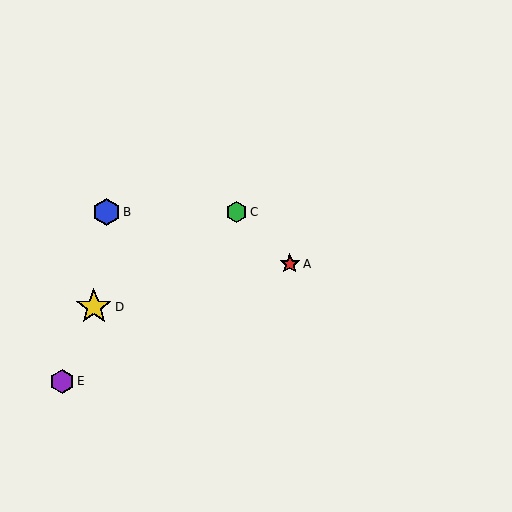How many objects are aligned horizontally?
2 objects (B, C) are aligned horizontally.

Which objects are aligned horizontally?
Objects B, C are aligned horizontally.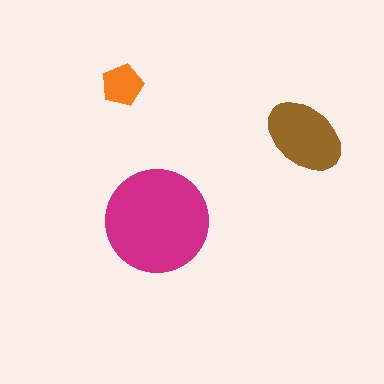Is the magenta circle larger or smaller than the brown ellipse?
Larger.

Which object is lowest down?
The magenta circle is bottommost.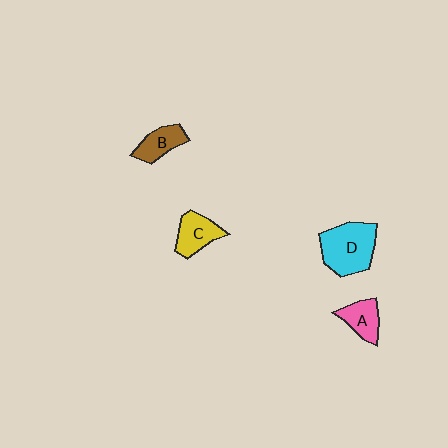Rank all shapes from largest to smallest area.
From largest to smallest: D (cyan), C (yellow), A (pink), B (brown).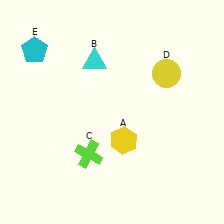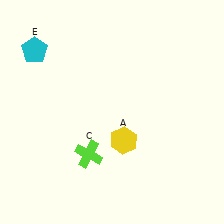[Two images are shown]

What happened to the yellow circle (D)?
The yellow circle (D) was removed in Image 2. It was in the top-right area of Image 1.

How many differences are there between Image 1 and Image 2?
There are 2 differences between the two images.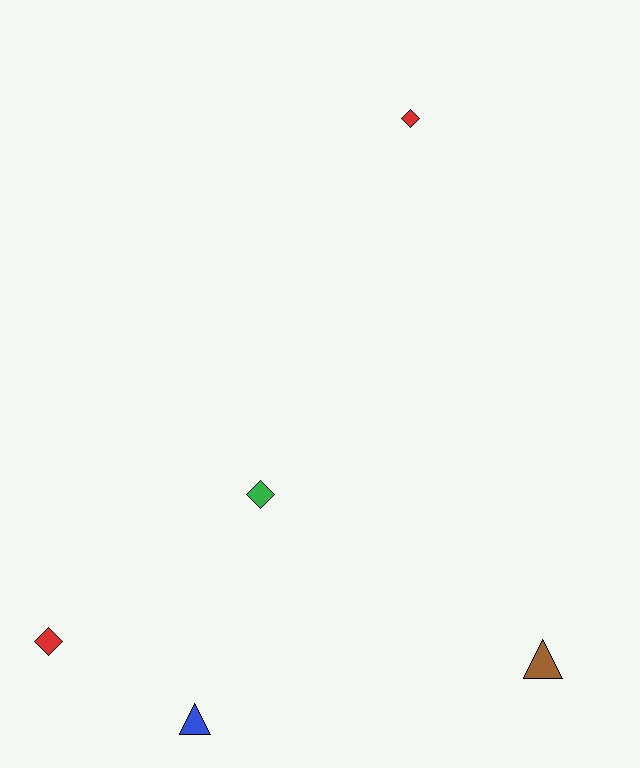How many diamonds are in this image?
There are 3 diamonds.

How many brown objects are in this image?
There is 1 brown object.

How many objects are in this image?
There are 5 objects.